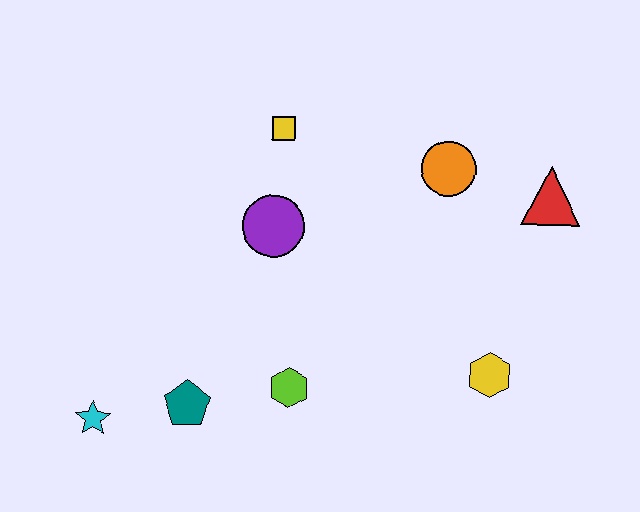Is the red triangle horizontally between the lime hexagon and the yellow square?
No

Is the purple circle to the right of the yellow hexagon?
No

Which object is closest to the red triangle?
The orange circle is closest to the red triangle.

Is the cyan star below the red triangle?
Yes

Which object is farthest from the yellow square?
The cyan star is farthest from the yellow square.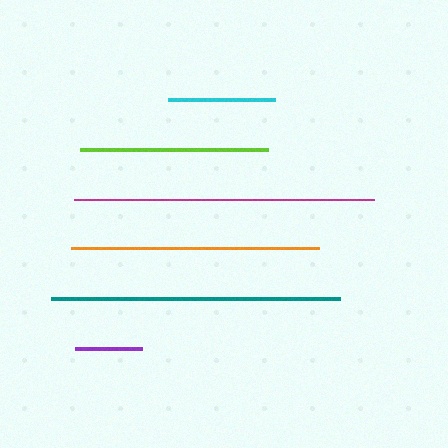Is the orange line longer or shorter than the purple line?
The orange line is longer than the purple line.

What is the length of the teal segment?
The teal segment is approximately 290 pixels long.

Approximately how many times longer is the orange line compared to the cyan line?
The orange line is approximately 2.3 times the length of the cyan line.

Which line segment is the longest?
The magenta line is the longest at approximately 301 pixels.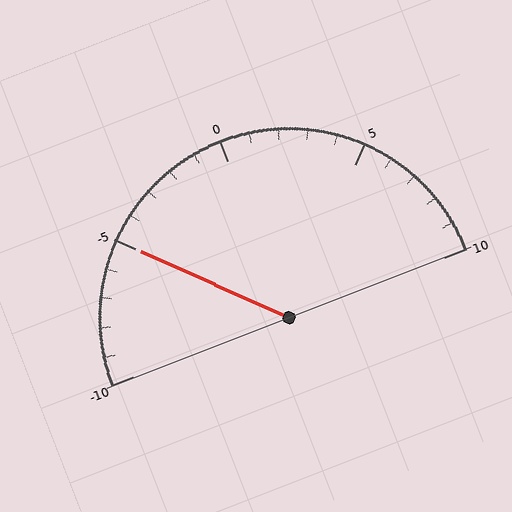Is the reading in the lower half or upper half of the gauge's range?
The reading is in the lower half of the range (-10 to 10).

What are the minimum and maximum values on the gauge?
The gauge ranges from -10 to 10.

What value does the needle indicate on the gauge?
The needle indicates approximately -5.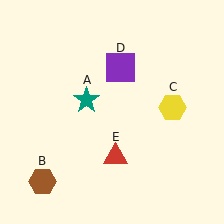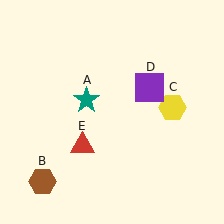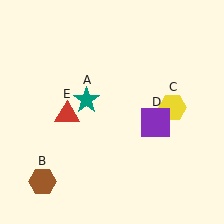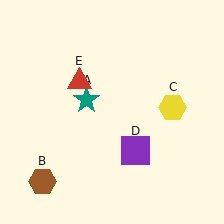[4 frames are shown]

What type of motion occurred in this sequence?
The purple square (object D), red triangle (object E) rotated clockwise around the center of the scene.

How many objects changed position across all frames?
2 objects changed position: purple square (object D), red triangle (object E).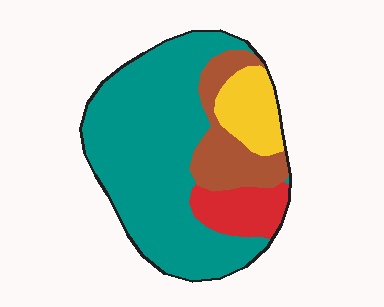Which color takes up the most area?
Teal, at roughly 60%.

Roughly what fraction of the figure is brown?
Brown takes up about one sixth (1/6) of the figure.